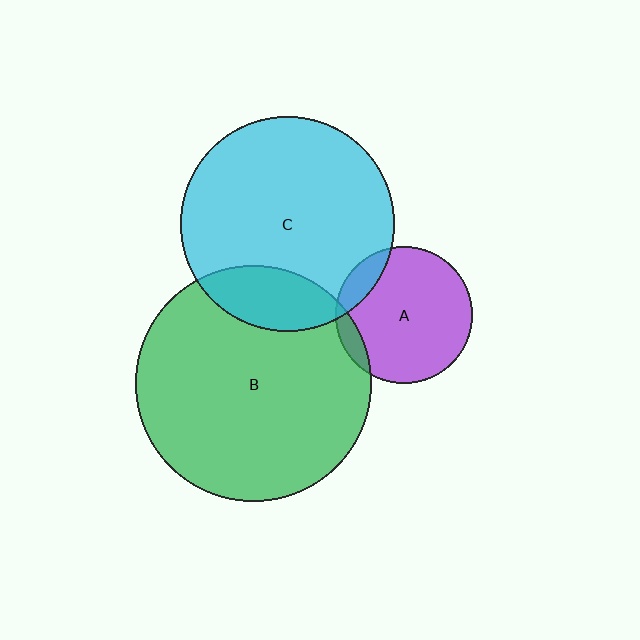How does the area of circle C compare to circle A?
Approximately 2.5 times.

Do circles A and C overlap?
Yes.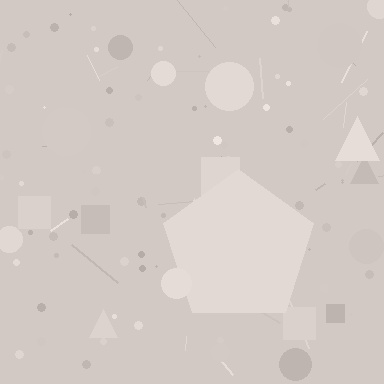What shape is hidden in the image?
A pentagon is hidden in the image.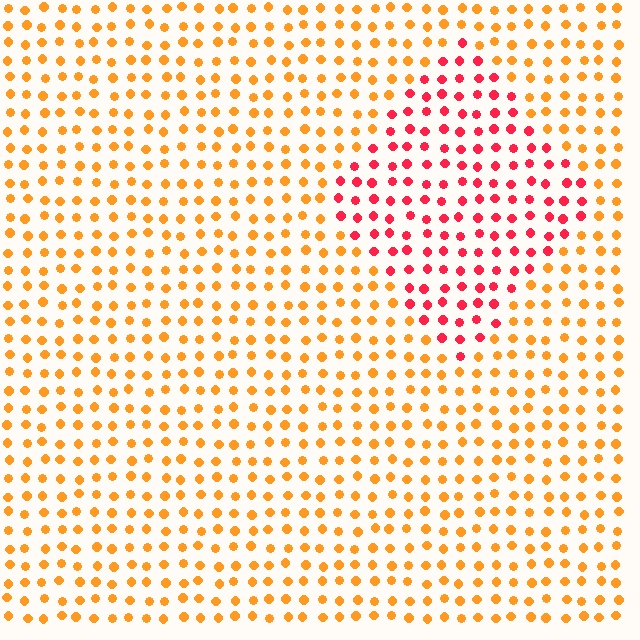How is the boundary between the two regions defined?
The boundary is defined purely by a slight shift in hue (about 44 degrees). Spacing, size, and orientation are identical on both sides.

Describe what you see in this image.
The image is filled with small orange elements in a uniform arrangement. A diamond-shaped region is visible where the elements are tinted to a slightly different hue, forming a subtle color boundary.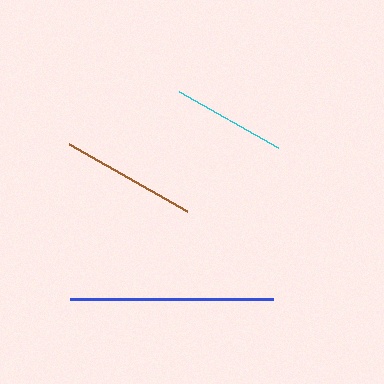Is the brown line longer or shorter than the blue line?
The blue line is longer than the brown line.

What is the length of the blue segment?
The blue segment is approximately 203 pixels long.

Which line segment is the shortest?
The cyan line is the shortest at approximately 114 pixels.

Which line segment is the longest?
The blue line is the longest at approximately 203 pixels.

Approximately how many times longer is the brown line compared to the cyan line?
The brown line is approximately 1.2 times the length of the cyan line.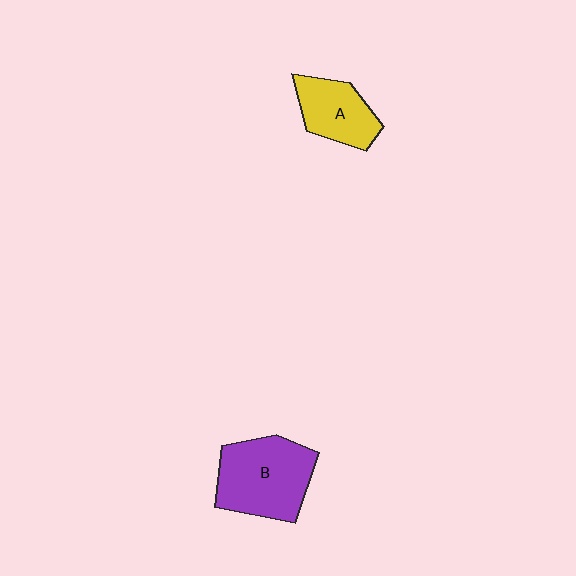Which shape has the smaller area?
Shape A (yellow).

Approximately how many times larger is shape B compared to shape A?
Approximately 1.6 times.